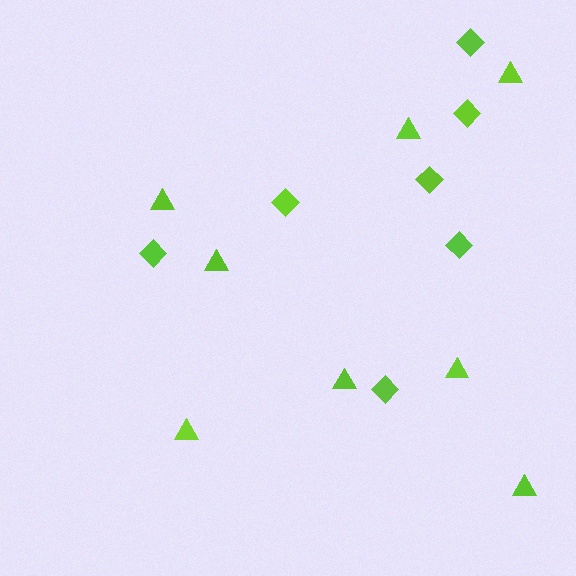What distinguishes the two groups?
There are 2 groups: one group of diamonds (7) and one group of triangles (8).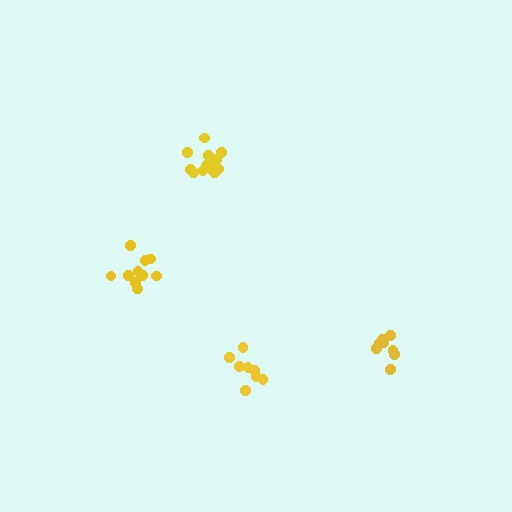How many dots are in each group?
Group 1: 10 dots, Group 2: 8 dots, Group 3: 13 dots, Group 4: 8 dots (39 total).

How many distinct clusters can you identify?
There are 4 distinct clusters.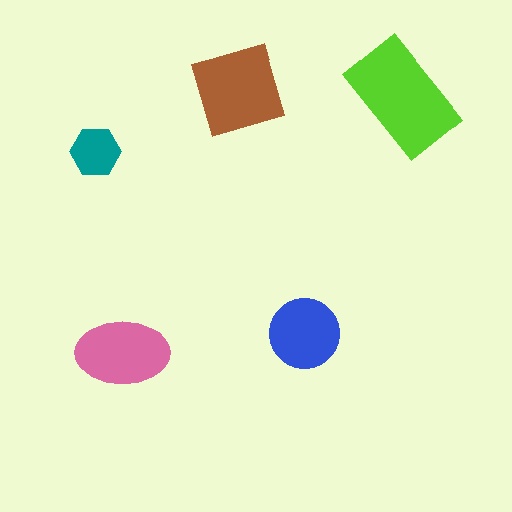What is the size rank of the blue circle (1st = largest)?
4th.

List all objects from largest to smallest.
The lime rectangle, the brown diamond, the pink ellipse, the blue circle, the teal hexagon.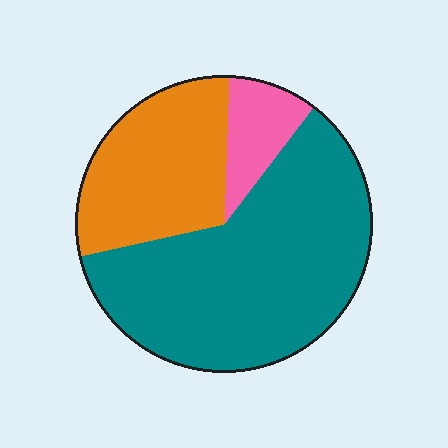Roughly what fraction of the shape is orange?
Orange covers 29% of the shape.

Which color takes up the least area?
Pink, at roughly 10%.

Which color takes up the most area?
Teal, at roughly 60%.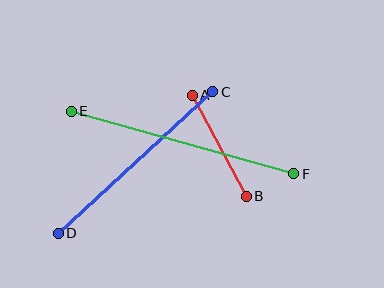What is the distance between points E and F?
The distance is approximately 231 pixels.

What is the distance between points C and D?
The distance is approximately 209 pixels.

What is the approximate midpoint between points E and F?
The midpoint is at approximately (183, 142) pixels.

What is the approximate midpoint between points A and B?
The midpoint is at approximately (219, 146) pixels.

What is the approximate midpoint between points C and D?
The midpoint is at approximately (135, 162) pixels.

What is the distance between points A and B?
The distance is approximately 114 pixels.